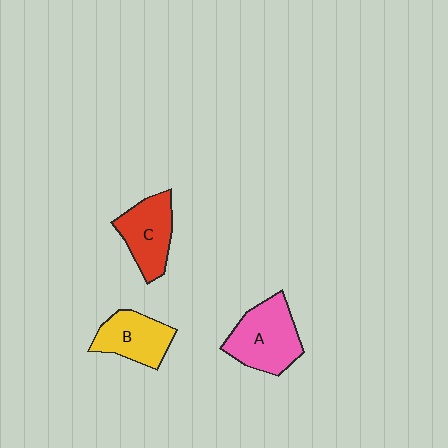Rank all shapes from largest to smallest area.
From largest to smallest: A (pink), C (red), B (yellow).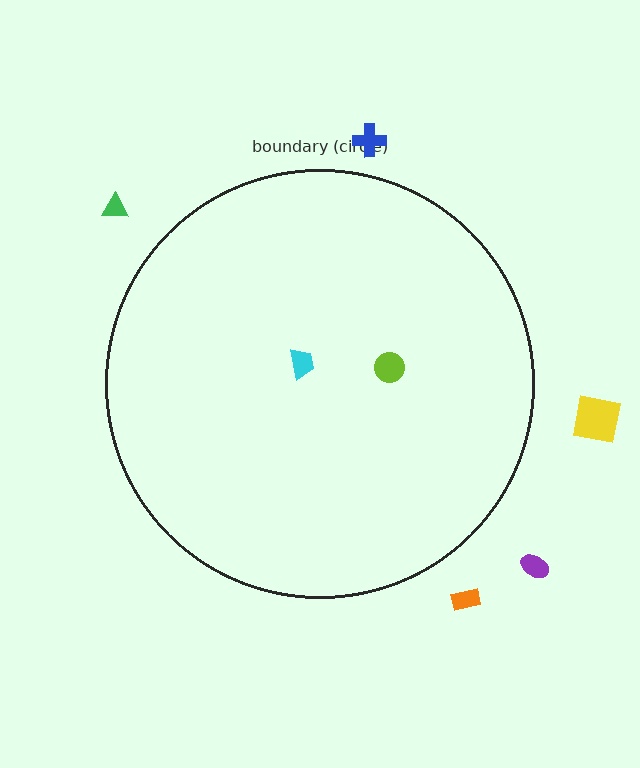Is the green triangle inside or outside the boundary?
Outside.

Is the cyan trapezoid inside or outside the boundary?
Inside.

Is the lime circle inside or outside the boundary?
Inside.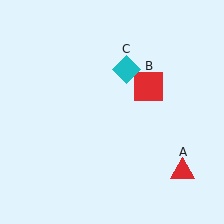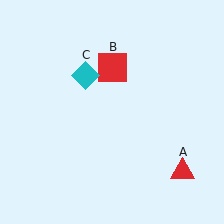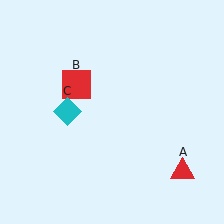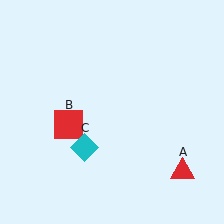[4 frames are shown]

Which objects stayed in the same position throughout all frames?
Red triangle (object A) remained stationary.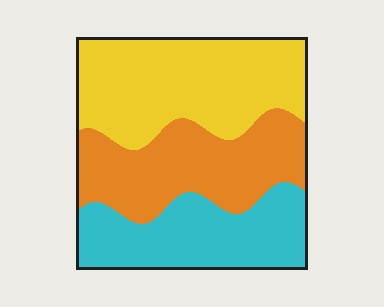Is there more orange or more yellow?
Yellow.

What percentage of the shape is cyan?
Cyan covers roughly 30% of the shape.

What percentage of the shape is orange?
Orange takes up about one third (1/3) of the shape.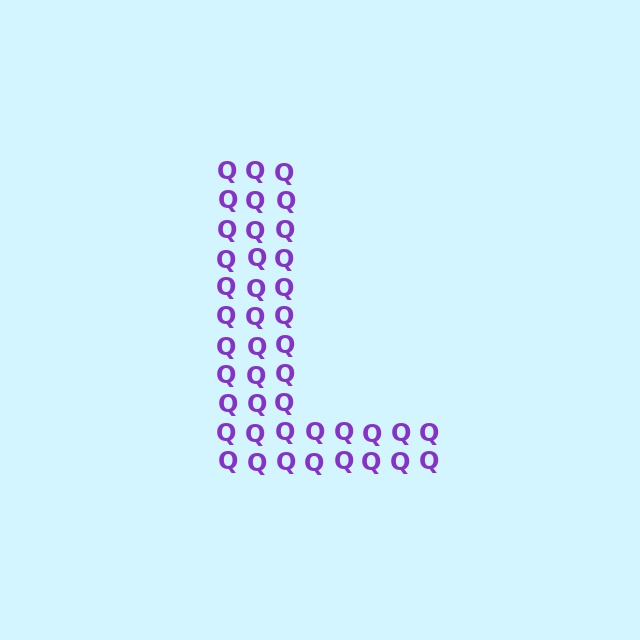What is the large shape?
The large shape is the letter L.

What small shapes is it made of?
It is made of small letter Q's.